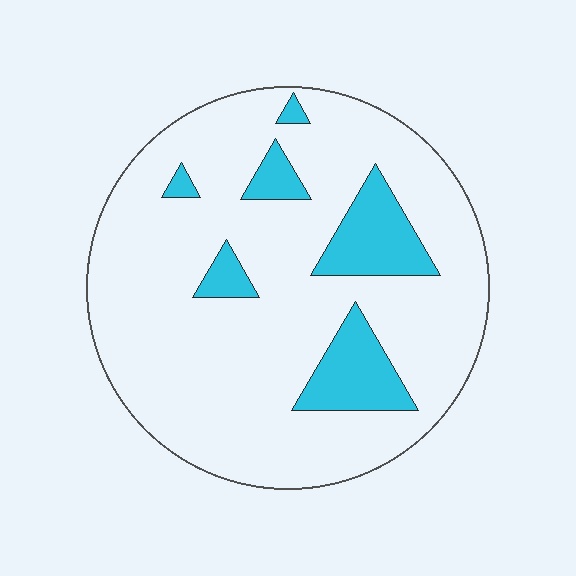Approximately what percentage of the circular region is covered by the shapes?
Approximately 15%.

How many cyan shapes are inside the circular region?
6.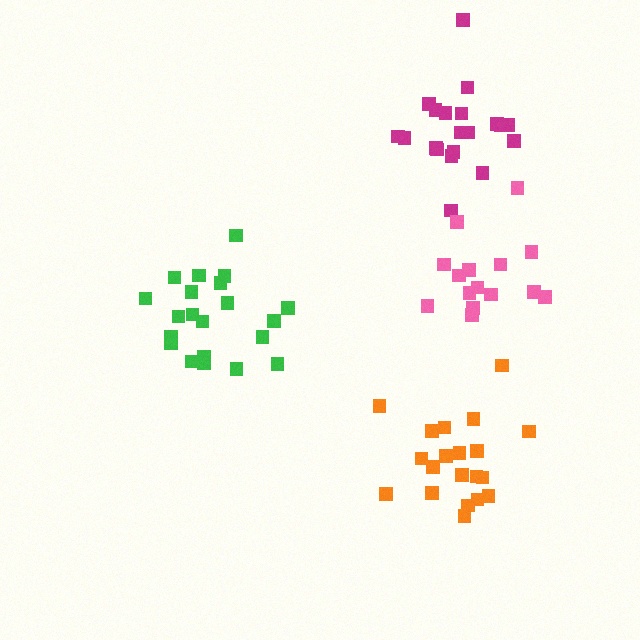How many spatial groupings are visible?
There are 4 spatial groupings.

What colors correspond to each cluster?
The clusters are colored: green, orange, magenta, pink.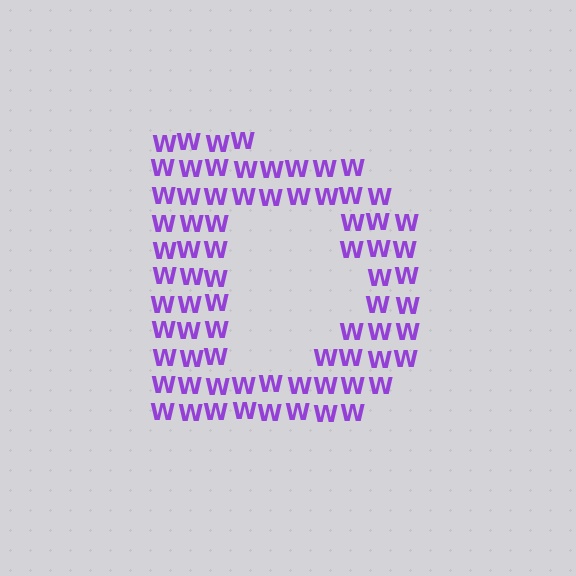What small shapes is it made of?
It is made of small letter W's.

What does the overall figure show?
The overall figure shows the letter D.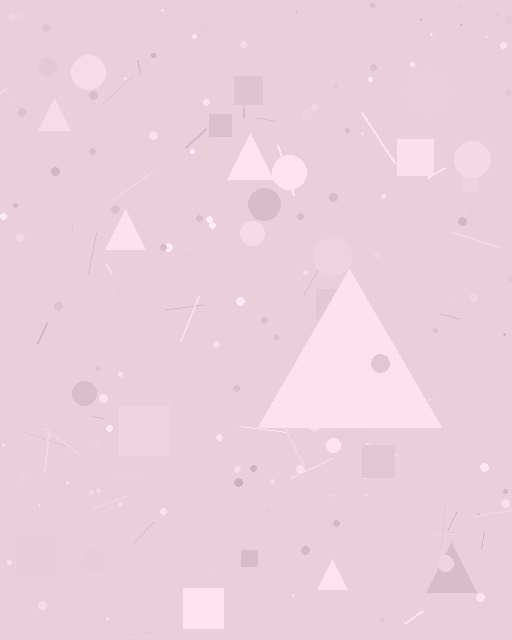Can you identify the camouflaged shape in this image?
The camouflaged shape is a triangle.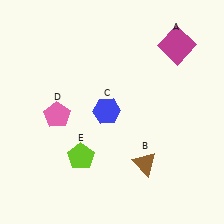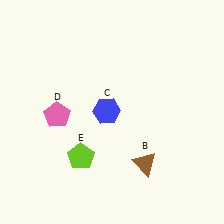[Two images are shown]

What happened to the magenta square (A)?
The magenta square (A) was removed in Image 2. It was in the top-right area of Image 1.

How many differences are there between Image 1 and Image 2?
There is 1 difference between the two images.